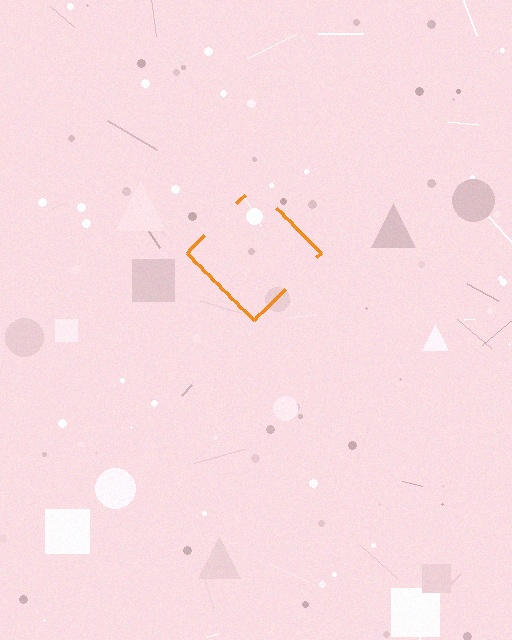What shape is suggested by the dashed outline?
The dashed outline suggests a diamond.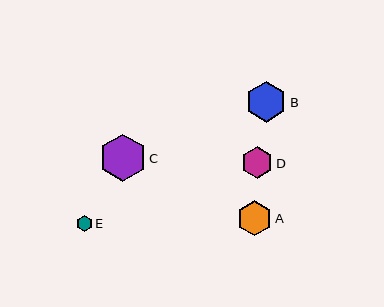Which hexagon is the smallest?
Hexagon E is the smallest with a size of approximately 16 pixels.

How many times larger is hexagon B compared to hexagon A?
Hexagon B is approximately 1.2 times the size of hexagon A.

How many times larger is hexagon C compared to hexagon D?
Hexagon C is approximately 1.5 times the size of hexagon D.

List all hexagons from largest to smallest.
From largest to smallest: C, B, A, D, E.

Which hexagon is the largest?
Hexagon C is the largest with a size of approximately 47 pixels.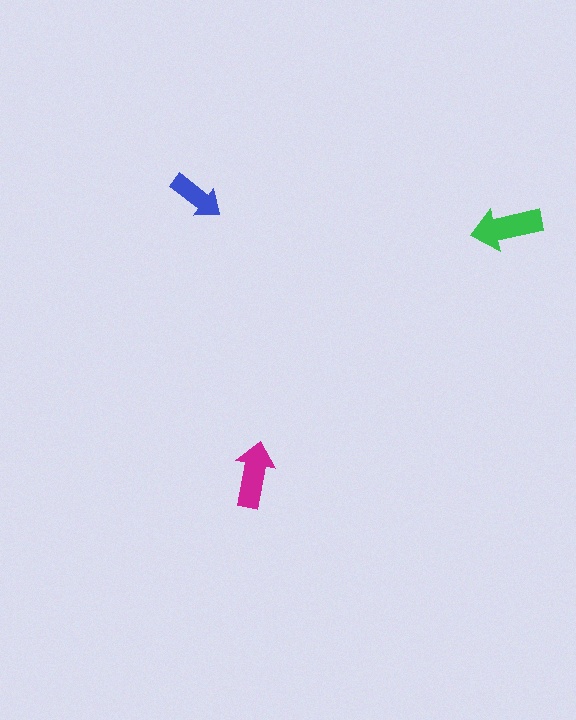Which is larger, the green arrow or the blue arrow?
The green one.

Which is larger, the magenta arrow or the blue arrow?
The magenta one.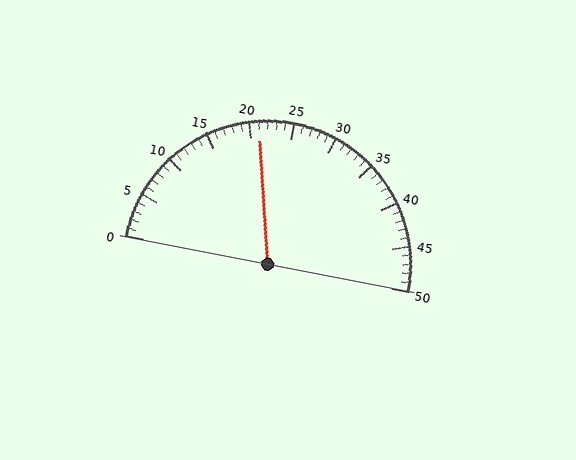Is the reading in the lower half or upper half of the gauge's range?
The reading is in the lower half of the range (0 to 50).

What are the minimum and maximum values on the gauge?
The gauge ranges from 0 to 50.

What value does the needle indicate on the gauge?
The needle indicates approximately 21.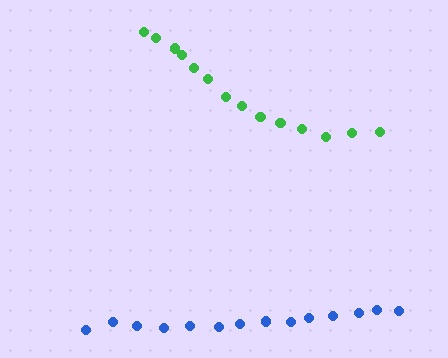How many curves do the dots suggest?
There are 2 distinct paths.